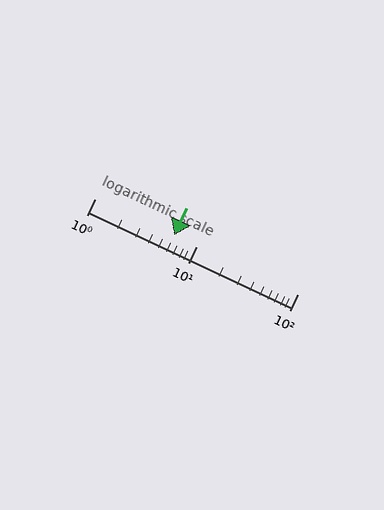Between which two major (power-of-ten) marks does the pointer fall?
The pointer is between 1 and 10.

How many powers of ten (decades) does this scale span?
The scale spans 2 decades, from 1 to 100.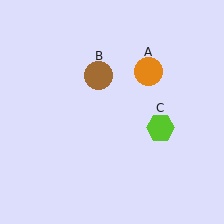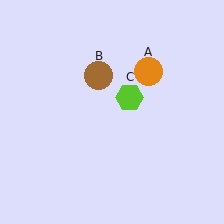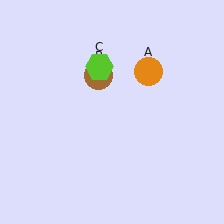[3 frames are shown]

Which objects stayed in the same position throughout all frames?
Orange circle (object A) and brown circle (object B) remained stationary.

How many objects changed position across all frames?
1 object changed position: lime hexagon (object C).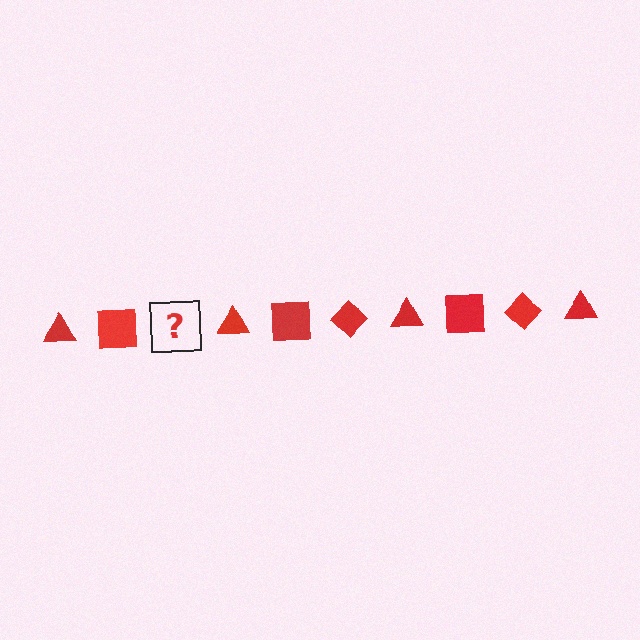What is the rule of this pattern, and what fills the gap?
The rule is that the pattern cycles through triangle, square, diamond shapes in red. The gap should be filled with a red diamond.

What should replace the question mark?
The question mark should be replaced with a red diamond.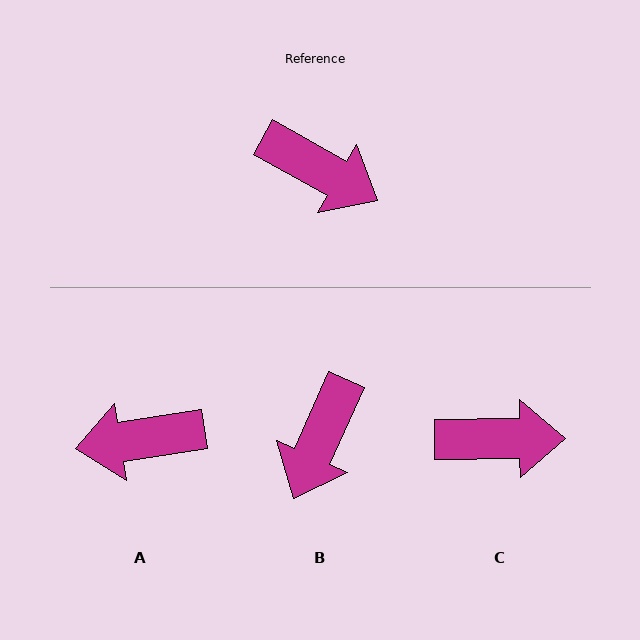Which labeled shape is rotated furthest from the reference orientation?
A, about 142 degrees away.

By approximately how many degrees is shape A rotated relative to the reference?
Approximately 142 degrees clockwise.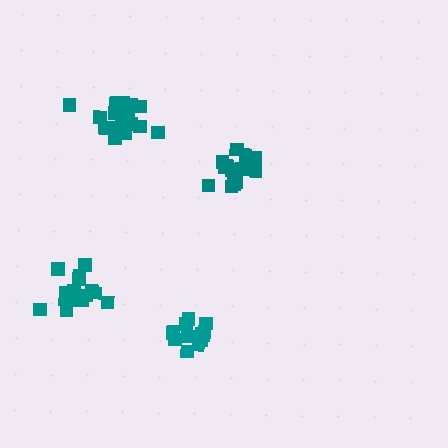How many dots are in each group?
Group 1: 13 dots, Group 2: 16 dots, Group 3: 17 dots, Group 4: 16 dots (62 total).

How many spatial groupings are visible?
There are 4 spatial groupings.